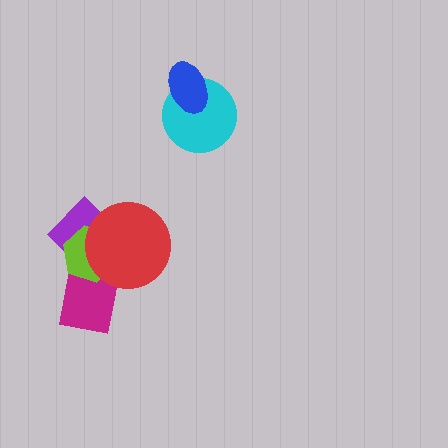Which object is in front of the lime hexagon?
The red circle is in front of the lime hexagon.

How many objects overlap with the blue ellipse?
1 object overlaps with the blue ellipse.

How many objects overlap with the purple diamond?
3 objects overlap with the purple diamond.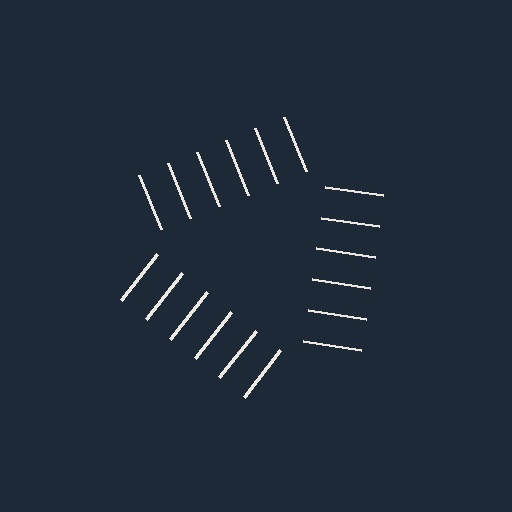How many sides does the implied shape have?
3 sides — the line-ends trace a triangle.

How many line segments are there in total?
18 — 6 along each of the 3 edges.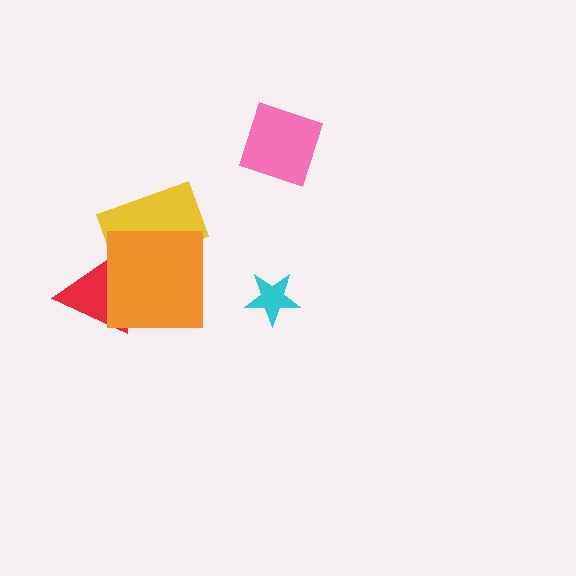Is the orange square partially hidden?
No, no other shape covers it.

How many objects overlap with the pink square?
0 objects overlap with the pink square.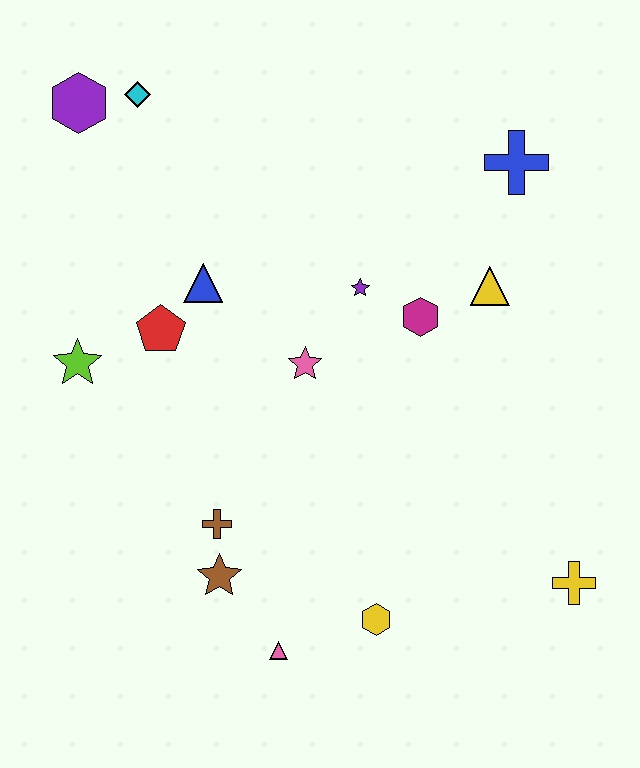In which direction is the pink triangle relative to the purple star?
The pink triangle is below the purple star.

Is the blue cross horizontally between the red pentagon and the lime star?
No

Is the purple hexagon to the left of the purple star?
Yes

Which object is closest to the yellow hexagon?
The pink triangle is closest to the yellow hexagon.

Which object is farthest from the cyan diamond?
The yellow cross is farthest from the cyan diamond.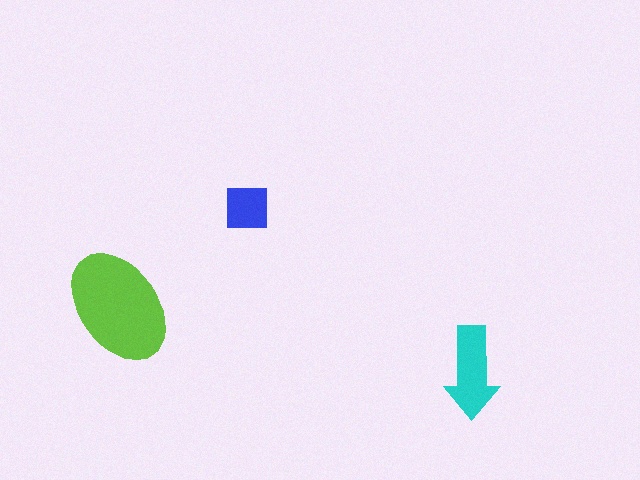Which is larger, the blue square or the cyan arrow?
The cyan arrow.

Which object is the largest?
The lime ellipse.